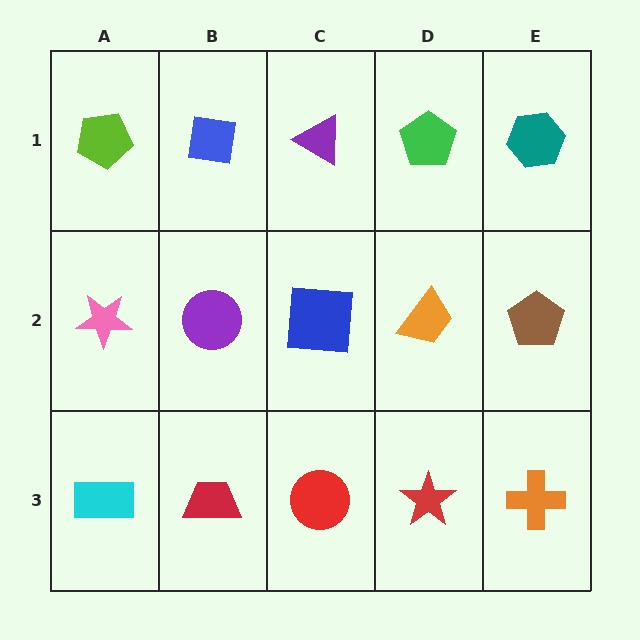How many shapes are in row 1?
5 shapes.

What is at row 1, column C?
A purple triangle.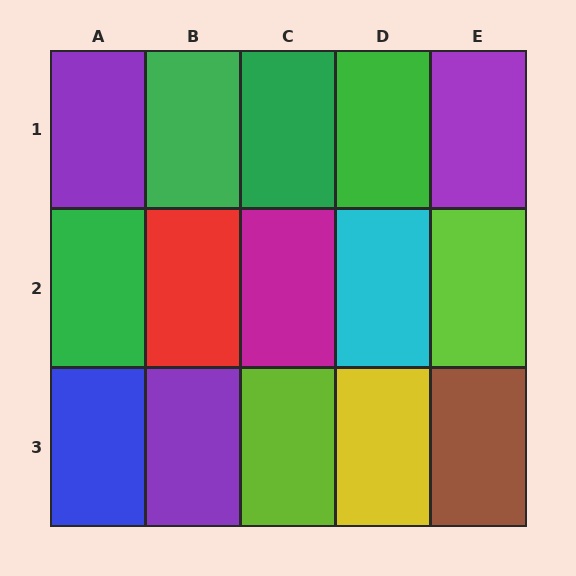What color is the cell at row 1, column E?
Purple.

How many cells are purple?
3 cells are purple.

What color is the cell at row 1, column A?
Purple.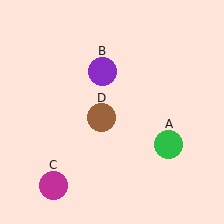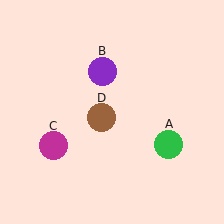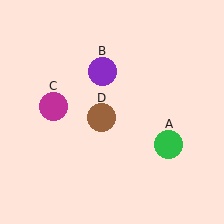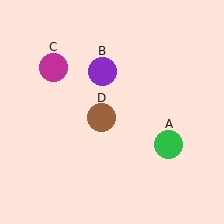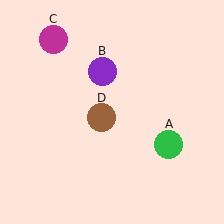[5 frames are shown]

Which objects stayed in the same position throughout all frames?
Green circle (object A) and purple circle (object B) and brown circle (object D) remained stationary.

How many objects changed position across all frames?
1 object changed position: magenta circle (object C).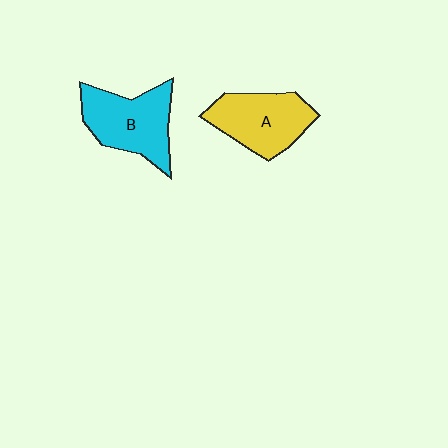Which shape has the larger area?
Shape B (cyan).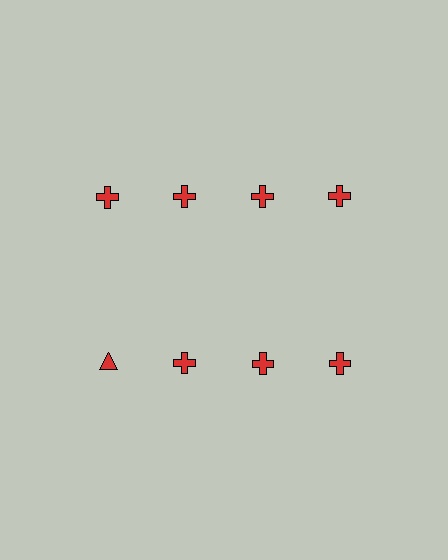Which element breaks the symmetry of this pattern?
The red triangle in the second row, leftmost column breaks the symmetry. All other shapes are red crosses.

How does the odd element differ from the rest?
It has a different shape: triangle instead of cross.